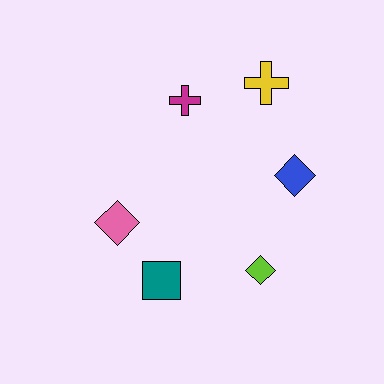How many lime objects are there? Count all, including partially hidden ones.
There is 1 lime object.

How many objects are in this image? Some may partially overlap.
There are 6 objects.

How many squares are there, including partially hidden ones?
There is 1 square.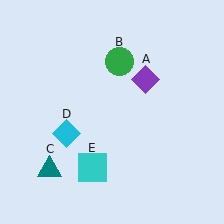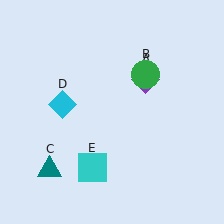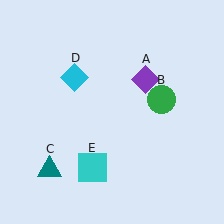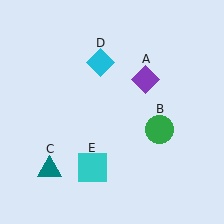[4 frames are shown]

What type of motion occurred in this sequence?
The green circle (object B), cyan diamond (object D) rotated clockwise around the center of the scene.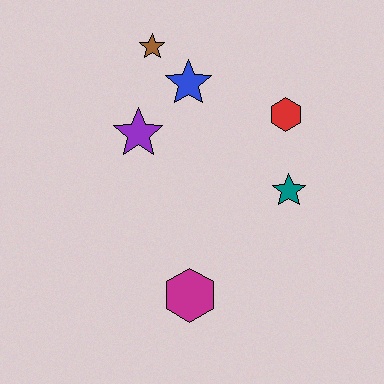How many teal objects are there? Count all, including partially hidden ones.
There is 1 teal object.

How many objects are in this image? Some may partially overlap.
There are 6 objects.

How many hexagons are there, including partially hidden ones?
There are 2 hexagons.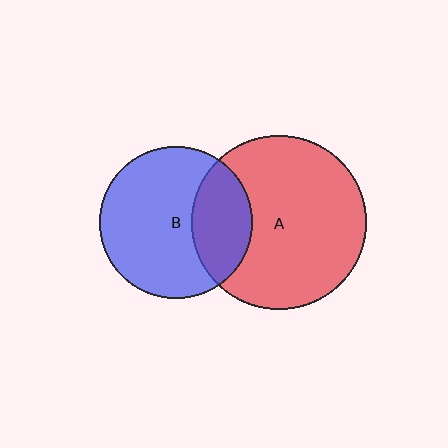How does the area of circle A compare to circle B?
Approximately 1.3 times.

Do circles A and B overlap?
Yes.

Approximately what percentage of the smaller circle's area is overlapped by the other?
Approximately 30%.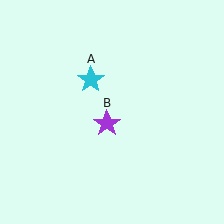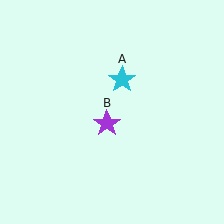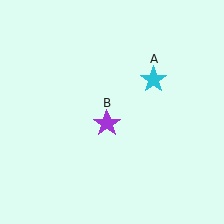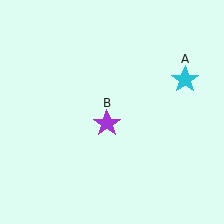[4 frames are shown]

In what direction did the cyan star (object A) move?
The cyan star (object A) moved right.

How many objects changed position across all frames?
1 object changed position: cyan star (object A).